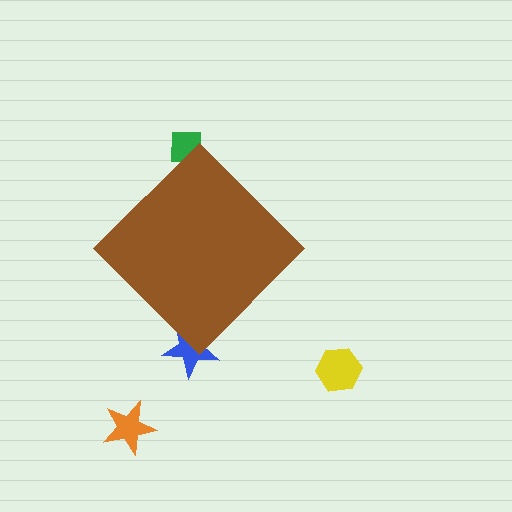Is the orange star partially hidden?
No, the orange star is fully visible.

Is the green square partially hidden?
Yes, the green square is partially hidden behind the brown diamond.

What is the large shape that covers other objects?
A brown diamond.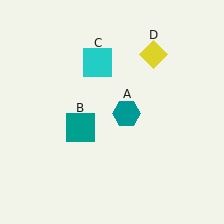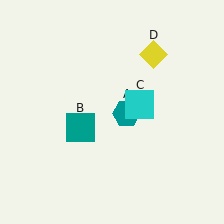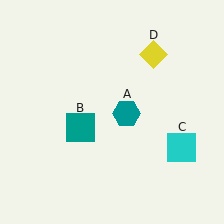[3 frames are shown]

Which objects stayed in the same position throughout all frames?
Teal hexagon (object A) and teal square (object B) and yellow diamond (object D) remained stationary.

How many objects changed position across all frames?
1 object changed position: cyan square (object C).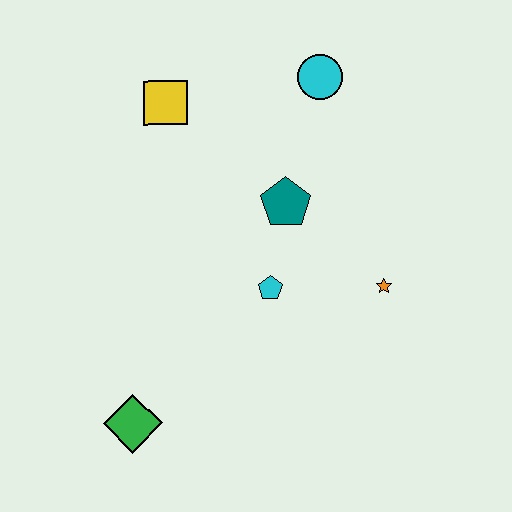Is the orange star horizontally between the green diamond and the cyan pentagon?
No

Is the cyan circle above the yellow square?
Yes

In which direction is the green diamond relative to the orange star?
The green diamond is to the left of the orange star.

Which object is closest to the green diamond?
The cyan pentagon is closest to the green diamond.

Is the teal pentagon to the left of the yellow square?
No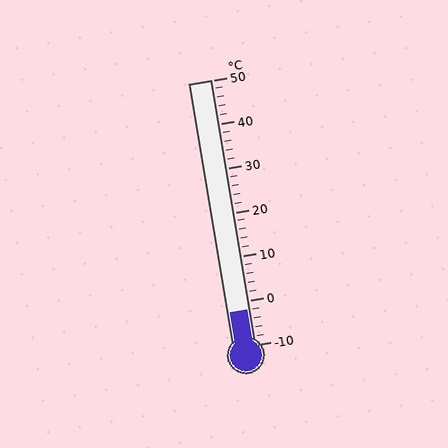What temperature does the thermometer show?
The thermometer shows approximately -2°C.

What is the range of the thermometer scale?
The thermometer scale ranges from -10°C to 50°C.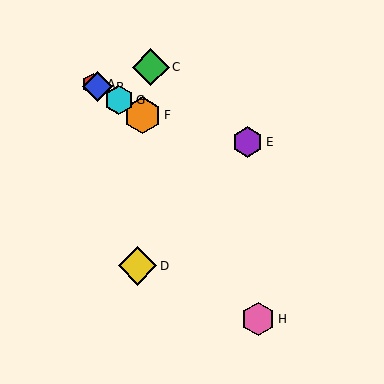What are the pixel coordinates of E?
Object E is at (248, 142).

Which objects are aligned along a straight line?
Objects A, B, F, G are aligned along a straight line.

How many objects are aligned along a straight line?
4 objects (A, B, F, G) are aligned along a straight line.